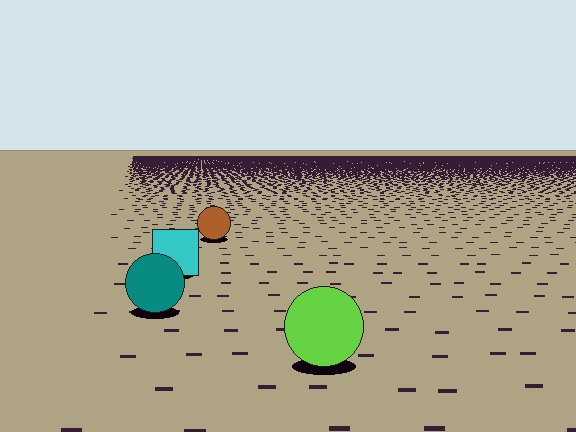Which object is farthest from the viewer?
The brown circle is farthest from the viewer. It appears smaller and the ground texture around it is denser.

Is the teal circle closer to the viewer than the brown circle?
Yes. The teal circle is closer — you can tell from the texture gradient: the ground texture is coarser near it.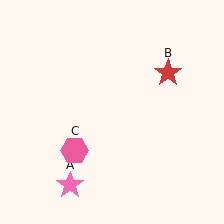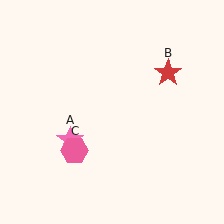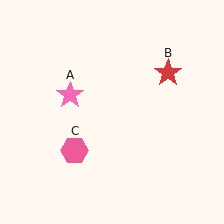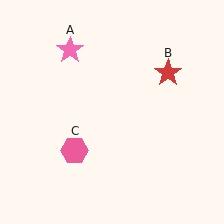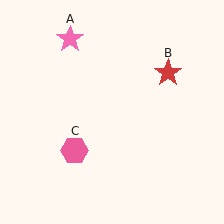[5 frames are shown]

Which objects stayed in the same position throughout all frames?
Red star (object B) and pink hexagon (object C) remained stationary.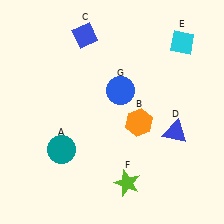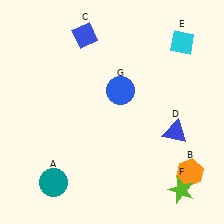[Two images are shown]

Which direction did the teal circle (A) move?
The teal circle (A) moved down.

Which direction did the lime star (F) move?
The lime star (F) moved right.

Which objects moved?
The objects that moved are: the teal circle (A), the orange hexagon (B), the lime star (F).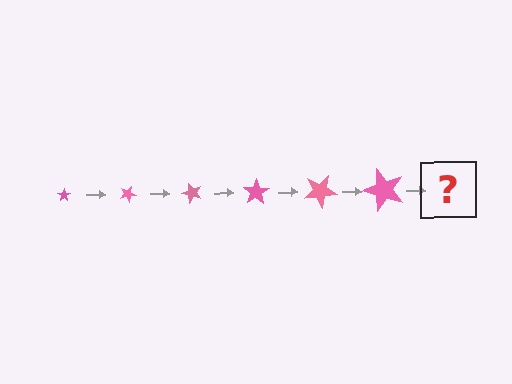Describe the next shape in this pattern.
It should be a star, larger than the previous one and rotated 150 degrees from the start.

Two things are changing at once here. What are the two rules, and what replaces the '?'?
The two rules are that the star grows larger each step and it rotates 25 degrees each step. The '?' should be a star, larger than the previous one and rotated 150 degrees from the start.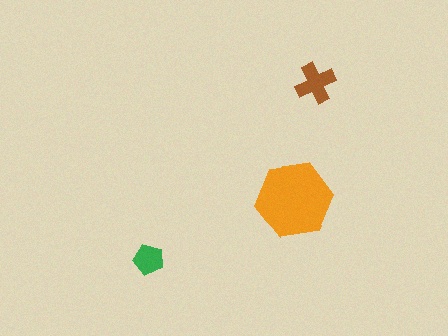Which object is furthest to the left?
The green pentagon is leftmost.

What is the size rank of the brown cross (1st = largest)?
2nd.